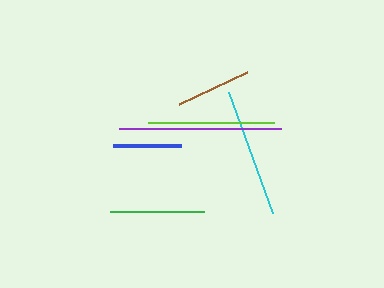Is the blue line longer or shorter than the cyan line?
The cyan line is longer than the blue line.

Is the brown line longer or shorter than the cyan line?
The cyan line is longer than the brown line.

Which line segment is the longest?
The purple line is the longest at approximately 162 pixels.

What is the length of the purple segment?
The purple segment is approximately 162 pixels long.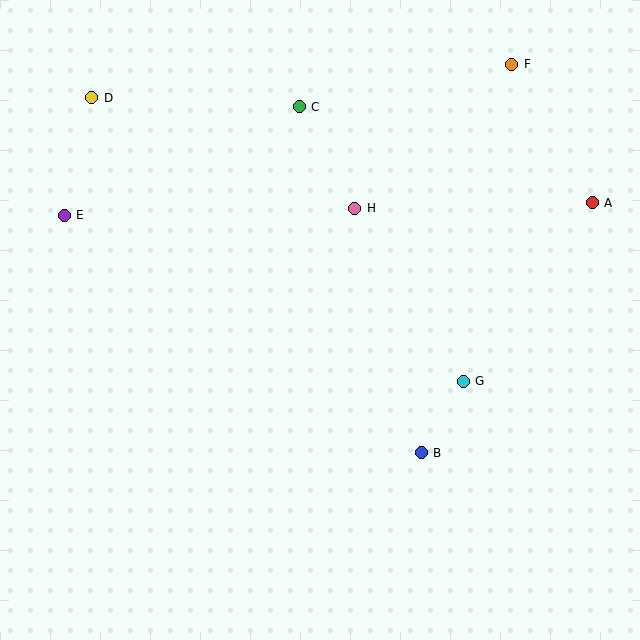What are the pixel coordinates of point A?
Point A is at (592, 203).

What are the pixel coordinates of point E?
Point E is at (64, 215).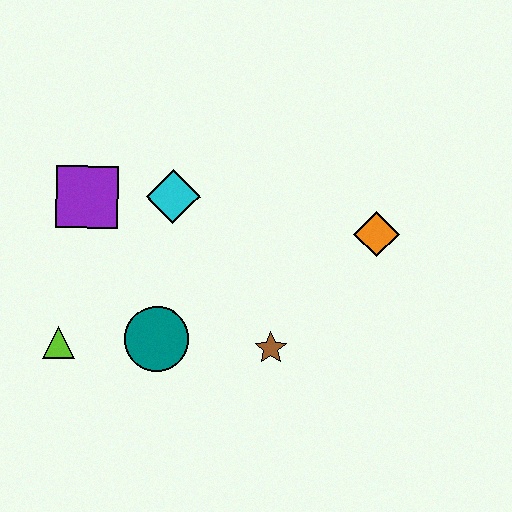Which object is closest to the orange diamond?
The brown star is closest to the orange diamond.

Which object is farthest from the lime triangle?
The orange diamond is farthest from the lime triangle.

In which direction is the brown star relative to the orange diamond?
The brown star is below the orange diamond.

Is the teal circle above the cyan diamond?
No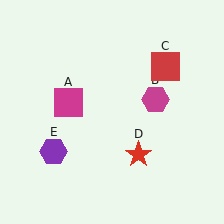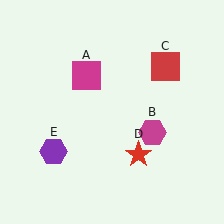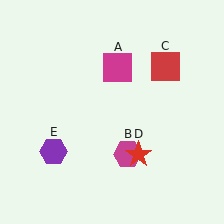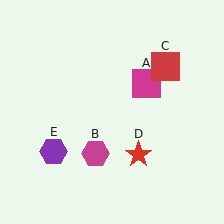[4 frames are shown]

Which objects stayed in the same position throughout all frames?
Red square (object C) and red star (object D) and purple hexagon (object E) remained stationary.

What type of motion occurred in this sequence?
The magenta square (object A), magenta hexagon (object B) rotated clockwise around the center of the scene.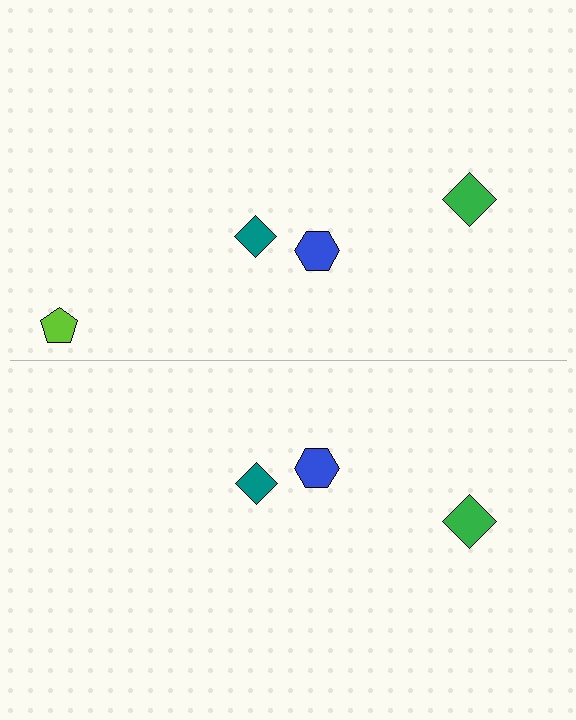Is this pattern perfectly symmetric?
No, the pattern is not perfectly symmetric. A lime pentagon is missing from the bottom side.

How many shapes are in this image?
There are 7 shapes in this image.